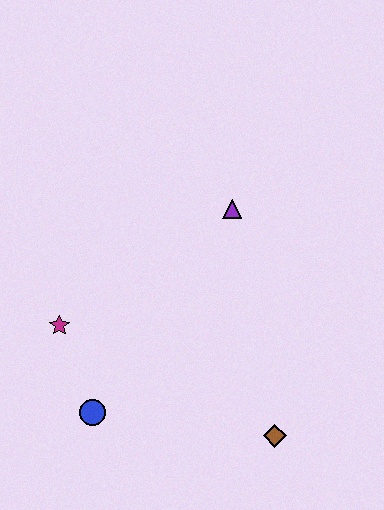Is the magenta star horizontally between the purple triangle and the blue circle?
No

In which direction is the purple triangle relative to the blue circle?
The purple triangle is above the blue circle.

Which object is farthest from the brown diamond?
The magenta star is farthest from the brown diamond.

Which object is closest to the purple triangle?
The magenta star is closest to the purple triangle.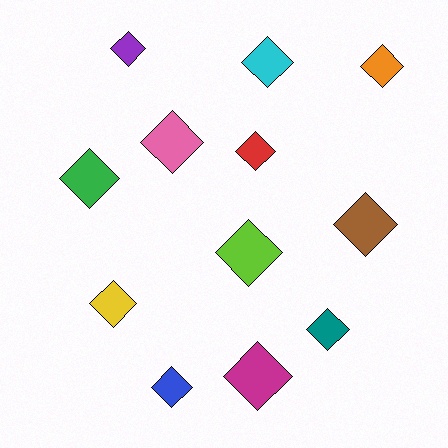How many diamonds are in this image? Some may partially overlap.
There are 12 diamonds.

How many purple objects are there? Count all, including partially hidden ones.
There is 1 purple object.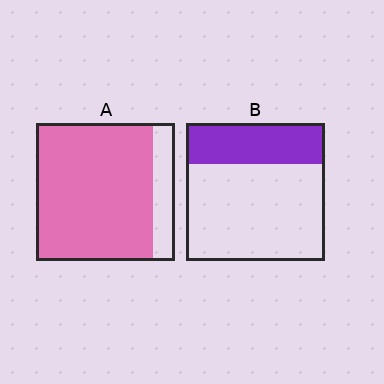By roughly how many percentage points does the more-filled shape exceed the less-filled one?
By roughly 55 percentage points (A over B).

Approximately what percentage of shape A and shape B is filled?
A is approximately 85% and B is approximately 30%.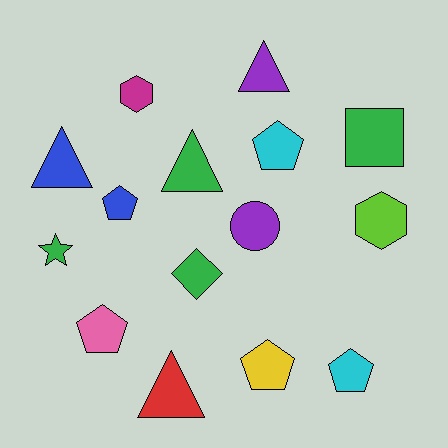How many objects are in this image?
There are 15 objects.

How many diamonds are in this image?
There is 1 diamond.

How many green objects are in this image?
There are 4 green objects.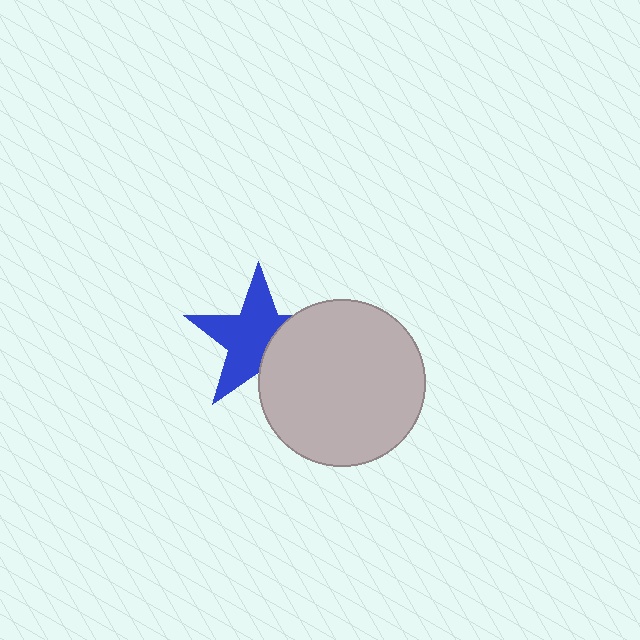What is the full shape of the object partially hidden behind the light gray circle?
The partially hidden object is a blue star.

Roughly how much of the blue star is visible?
Most of it is visible (roughly 66%).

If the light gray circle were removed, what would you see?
You would see the complete blue star.